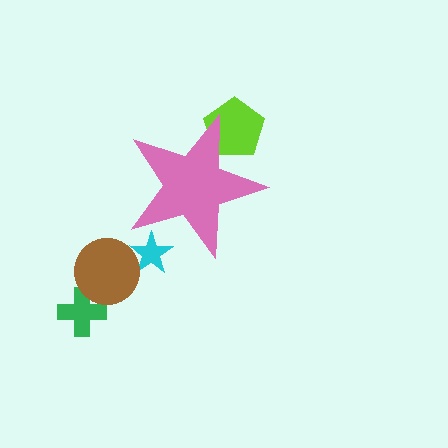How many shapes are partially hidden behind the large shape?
2 shapes are partially hidden.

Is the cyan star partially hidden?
Yes, the cyan star is partially hidden behind the pink star.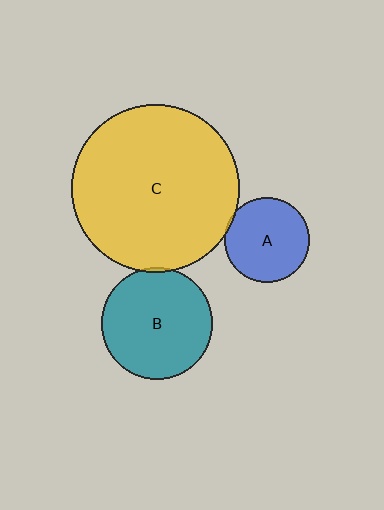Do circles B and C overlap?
Yes.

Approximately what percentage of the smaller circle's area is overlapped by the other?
Approximately 5%.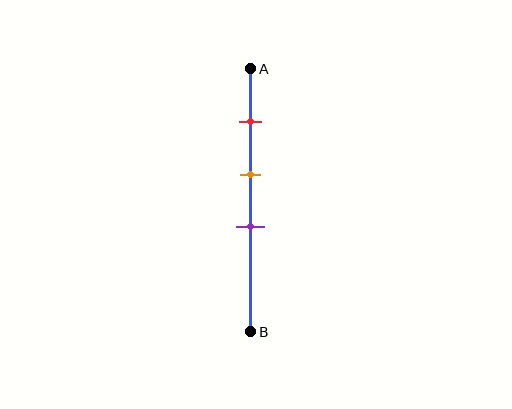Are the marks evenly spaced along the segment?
Yes, the marks are approximately evenly spaced.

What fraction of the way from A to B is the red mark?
The red mark is approximately 20% (0.2) of the way from A to B.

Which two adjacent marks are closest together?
The orange and purple marks are the closest adjacent pair.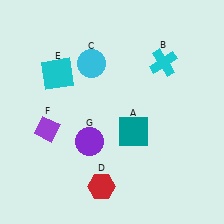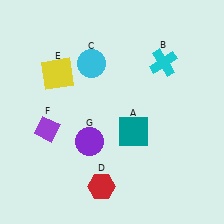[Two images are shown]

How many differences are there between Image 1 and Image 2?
There is 1 difference between the two images.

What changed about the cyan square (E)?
In Image 1, E is cyan. In Image 2, it changed to yellow.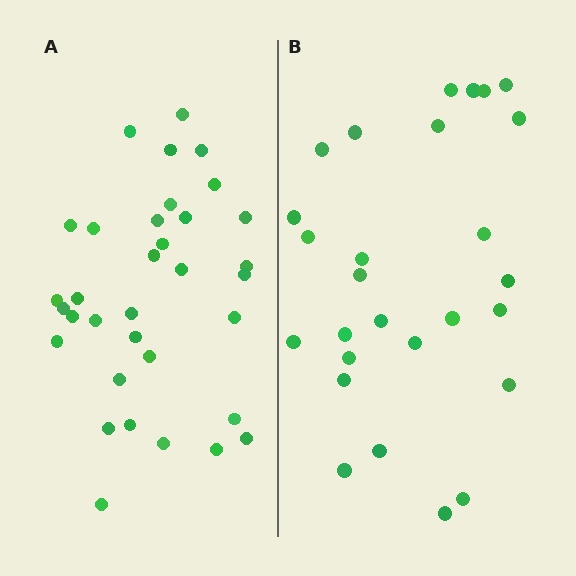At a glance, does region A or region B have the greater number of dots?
Region A (the left region) has more dots.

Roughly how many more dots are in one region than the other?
Region A has roughly 8 or so more dots than region B.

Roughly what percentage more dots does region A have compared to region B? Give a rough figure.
About 25% more.